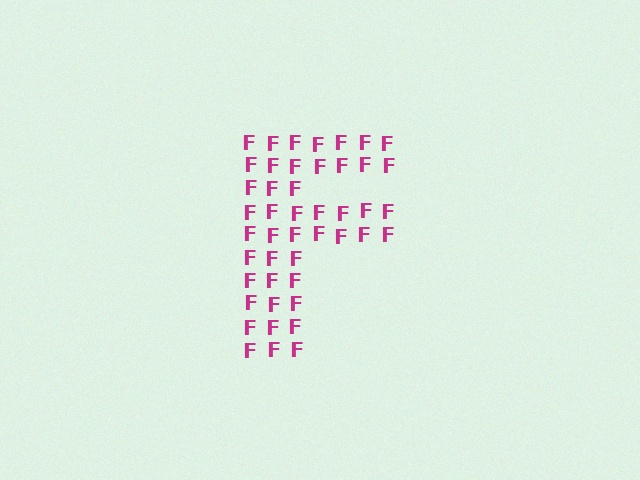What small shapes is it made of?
It is made of small letter F's.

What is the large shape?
The large shape is the letter F.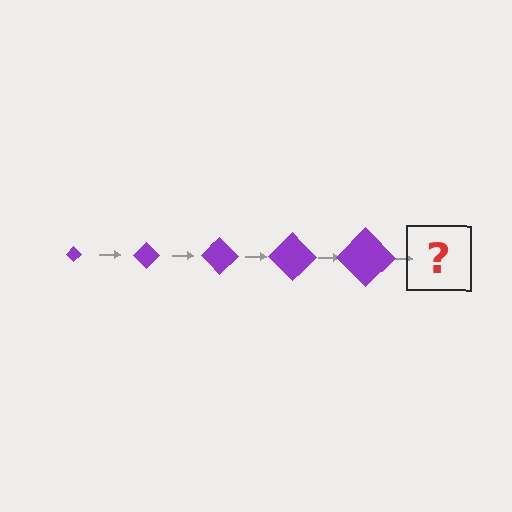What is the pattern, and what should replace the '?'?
The pattern is that the diamond gets progressively larger each step. The '?' should be a purple diamond, larger than the previous one.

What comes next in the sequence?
The next element should be a purple diamond, larger than the previous one.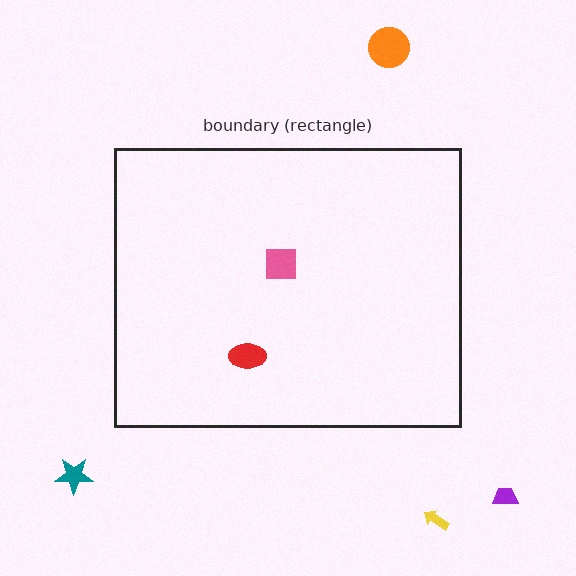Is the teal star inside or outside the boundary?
Outside.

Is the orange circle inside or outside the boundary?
Outside.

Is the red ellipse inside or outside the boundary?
Inside.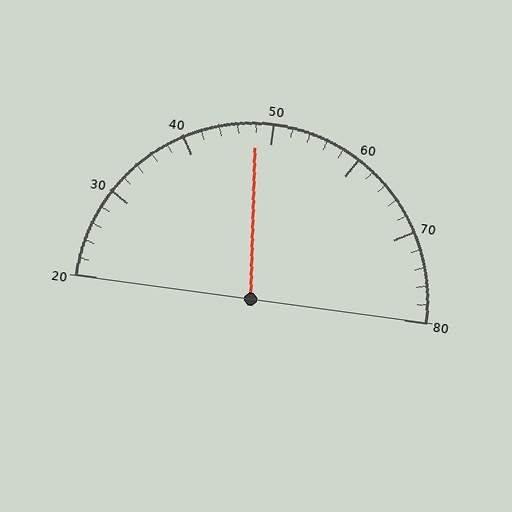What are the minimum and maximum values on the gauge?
The gauge ranges from 20 to 80.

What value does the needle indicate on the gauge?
The needle indicates approximately 48.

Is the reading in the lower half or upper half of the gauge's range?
The reading is in the lower half of the range (20 to 80).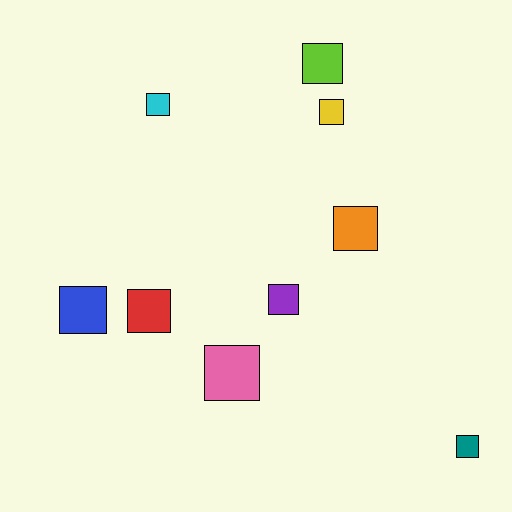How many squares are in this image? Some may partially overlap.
There are 9 squares.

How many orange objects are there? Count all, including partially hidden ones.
There is 1 orange object.